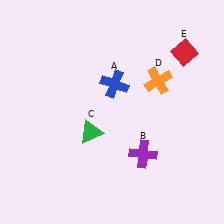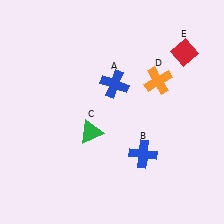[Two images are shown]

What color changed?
The cross (B) changed from purple in Image 1 to blue in Image 2.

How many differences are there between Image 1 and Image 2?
There is 1 difference between the two images.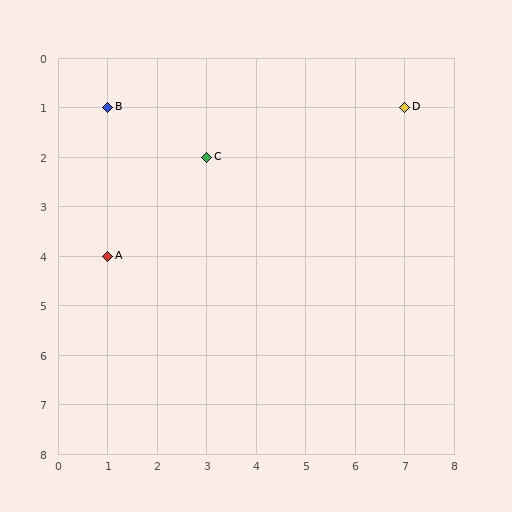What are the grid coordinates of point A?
Point A is at grid coordinates (1, 4).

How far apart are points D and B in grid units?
Points D and B are 6 columns apart.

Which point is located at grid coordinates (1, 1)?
Point B is at (1, 1).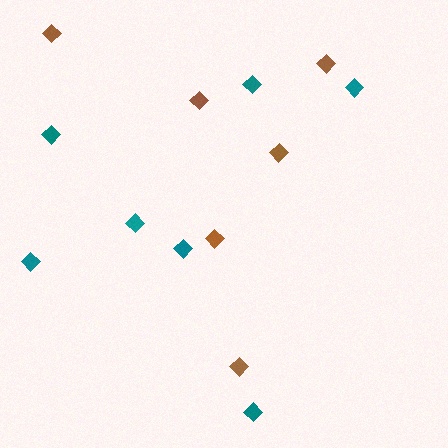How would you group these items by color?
There are 2 groups: one group of teal diamonds (7) and one group of brown diamonds (6).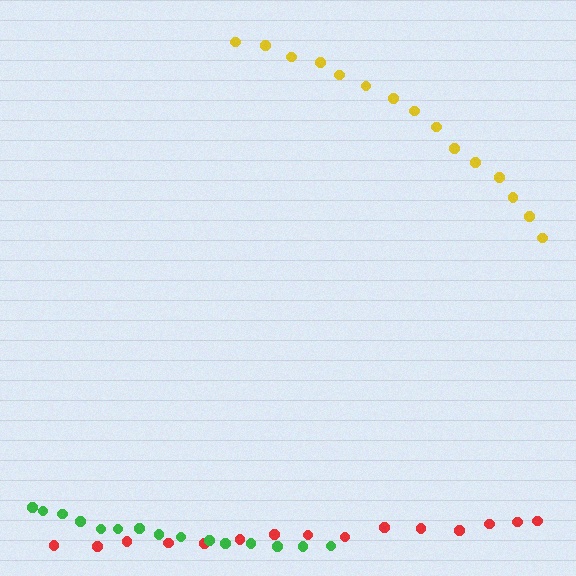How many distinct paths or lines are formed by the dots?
There are 3 distinct paths.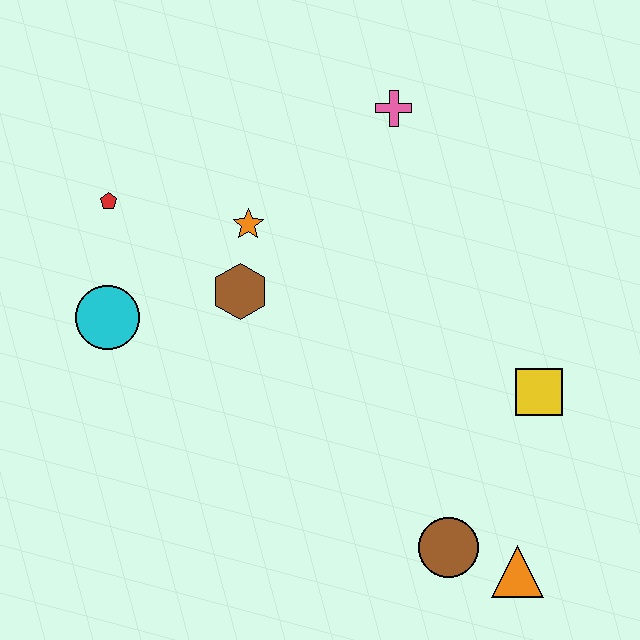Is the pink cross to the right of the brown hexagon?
Yes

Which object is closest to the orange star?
The brown hexagon is closest to the orange star.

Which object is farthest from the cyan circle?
The orange triangle is farthest from the cyan circle.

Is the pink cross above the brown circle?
Yes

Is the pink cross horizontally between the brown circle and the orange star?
Yes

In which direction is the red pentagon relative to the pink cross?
The red pentagon is to the left of the pink cross.